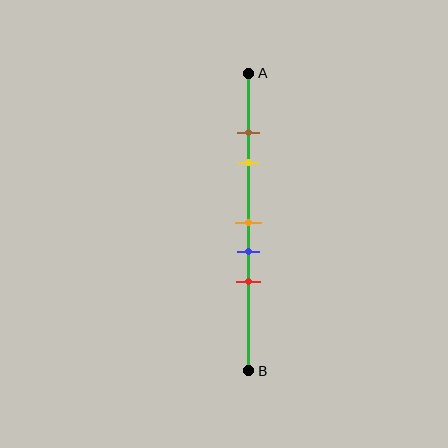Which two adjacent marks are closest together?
The brown and yellow marks are the closest adjacent pair.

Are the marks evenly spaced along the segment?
No, the marks are not evenly spaced.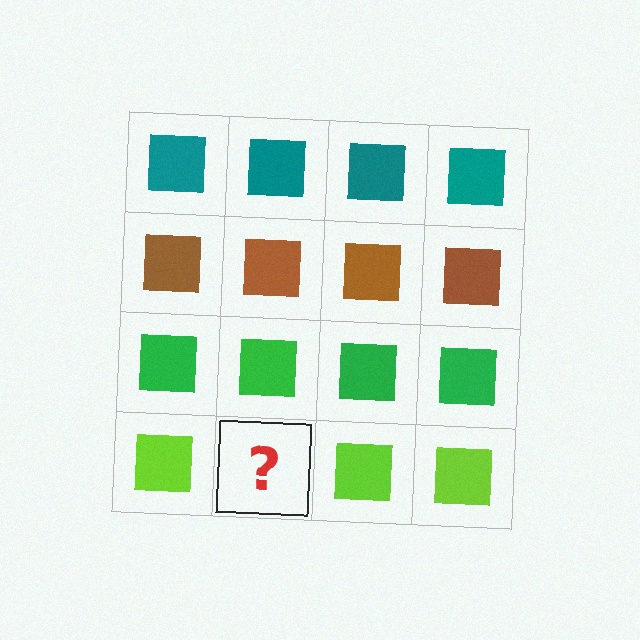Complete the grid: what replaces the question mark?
The question mark should be replaced with a lime square.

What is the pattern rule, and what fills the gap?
The rule is that each row has a consistent color. The gap should be filled with a lime square.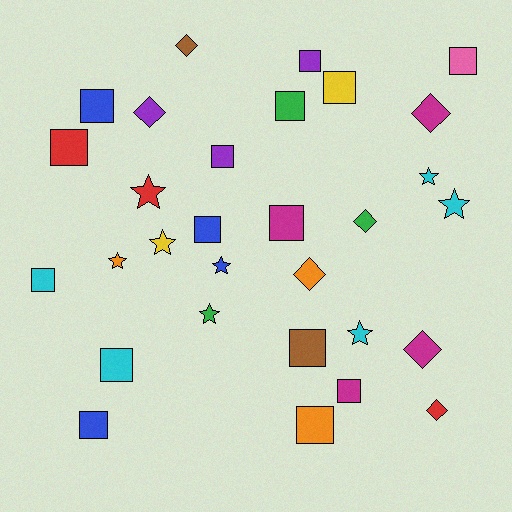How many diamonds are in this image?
There are 7 diamonds.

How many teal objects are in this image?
There are no teal objects.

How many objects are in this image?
There are 30 objects.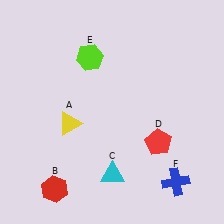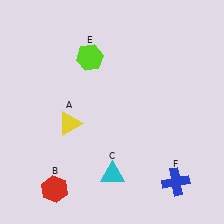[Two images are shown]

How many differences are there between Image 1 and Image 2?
There is 1 difference between the two images.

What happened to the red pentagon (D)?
The red pentagon (D) was removed in Image 2. It was in the bottom-right area of Image 1.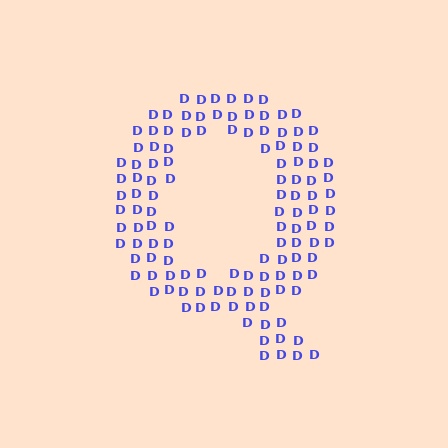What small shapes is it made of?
It is made of small letter D's.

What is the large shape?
The large shape is the letter Q.